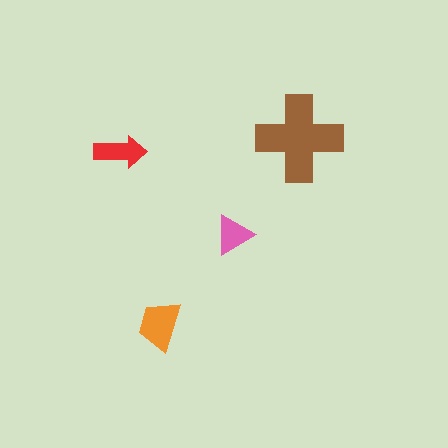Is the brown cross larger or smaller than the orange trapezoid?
Larger.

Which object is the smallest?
The pink triangle.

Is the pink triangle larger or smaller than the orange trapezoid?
Smaller.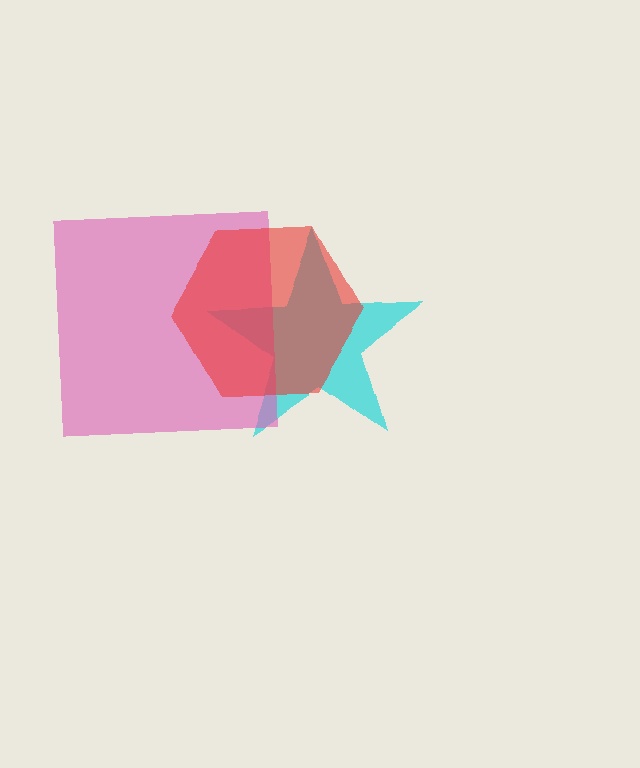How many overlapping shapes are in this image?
There are 3 overlapping shapes in the image.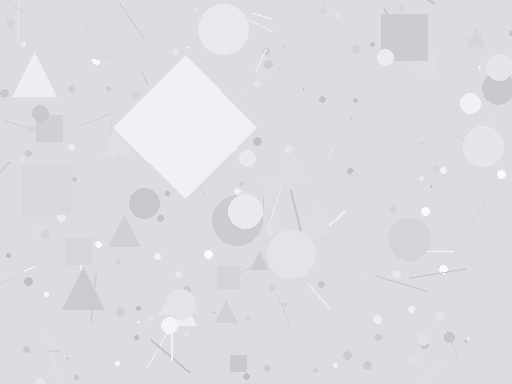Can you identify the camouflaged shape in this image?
The camouflaged shape is a diamond.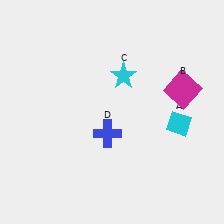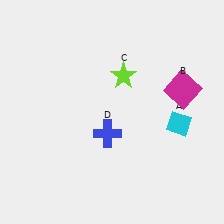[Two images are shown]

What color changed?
The star (C) changed from cyan in Image 1 to lime in Image 2.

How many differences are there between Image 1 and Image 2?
There is 1 difference between the two images.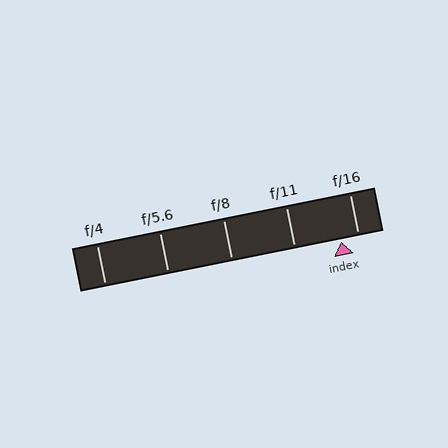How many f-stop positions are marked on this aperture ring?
There are 5 f-stop positions marked.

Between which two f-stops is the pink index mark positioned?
The index mark is between f/11 and f/16.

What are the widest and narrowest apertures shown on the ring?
The widest aperture shown is f/4 and the narrowest is f/16.